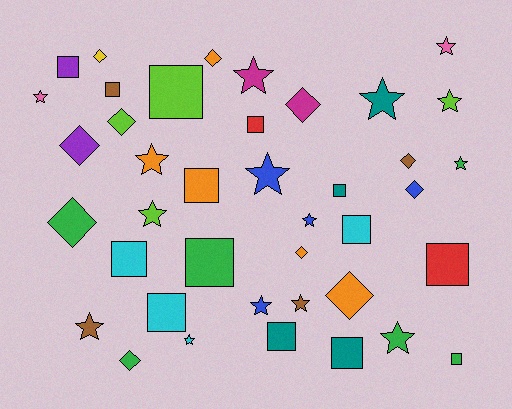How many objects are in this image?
There are 40 objects.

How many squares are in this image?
There are 14 squares.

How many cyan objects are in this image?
There are 4 cyan objects.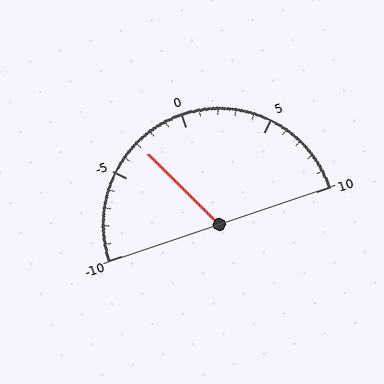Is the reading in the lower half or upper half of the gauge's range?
The reading is in the lower half of the range (-10 to 10).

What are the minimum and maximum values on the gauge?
The gauge ranges from -10 to 10.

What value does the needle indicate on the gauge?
The needle indicates approximately -3.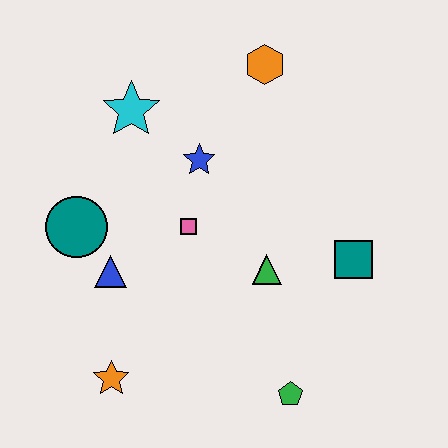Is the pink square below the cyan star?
Yes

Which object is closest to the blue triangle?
The teal circle is closest to the blue triangle.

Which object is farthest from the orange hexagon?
The orange star is farthest from the orange hexagon.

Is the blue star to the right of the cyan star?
Yes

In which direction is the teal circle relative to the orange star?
The teal circle is above the orange star.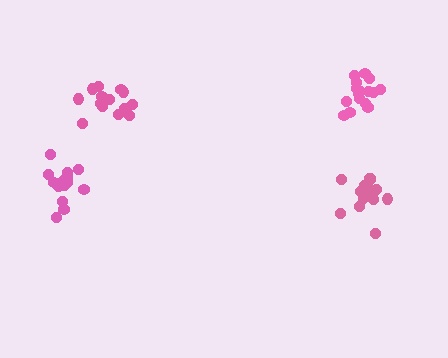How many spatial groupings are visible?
There are 4 spatial groupings.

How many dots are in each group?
Group 1: 16 dots, Group 2: 16 dots, Group 3: 14 dots, Group 4: 15 dots (61 total).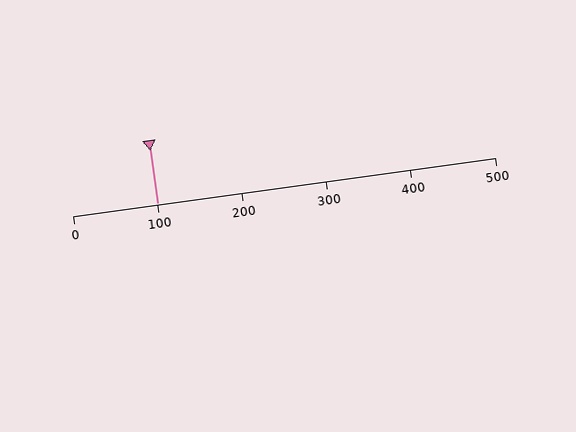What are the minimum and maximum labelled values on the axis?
The axis runs from 0 to 500.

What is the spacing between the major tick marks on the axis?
The major ticks are spaced 100 apart.